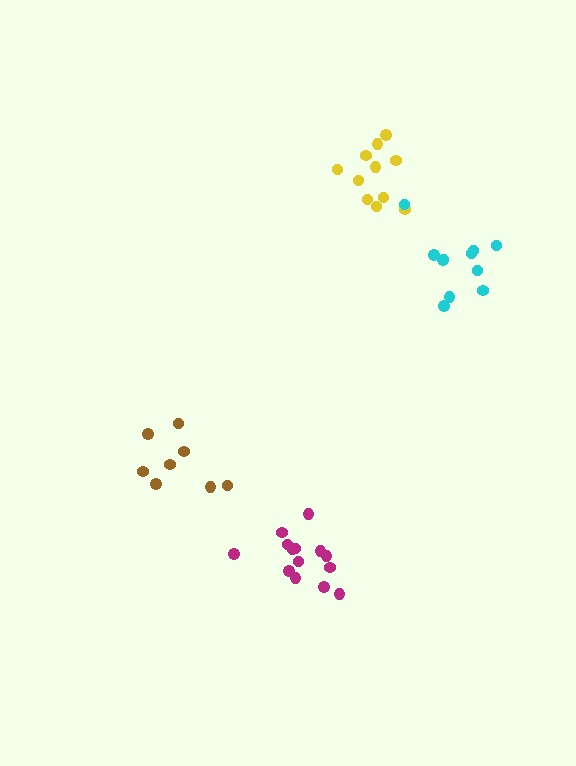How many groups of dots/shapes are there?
There are 4 groups.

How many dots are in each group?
Group 1: 11 dots, Group 2: 8 dots, Group 3: 11 dots, Group 4: 14 dots (44 total).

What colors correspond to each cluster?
The clusters are colored: yellow, brown, cyan, magenta.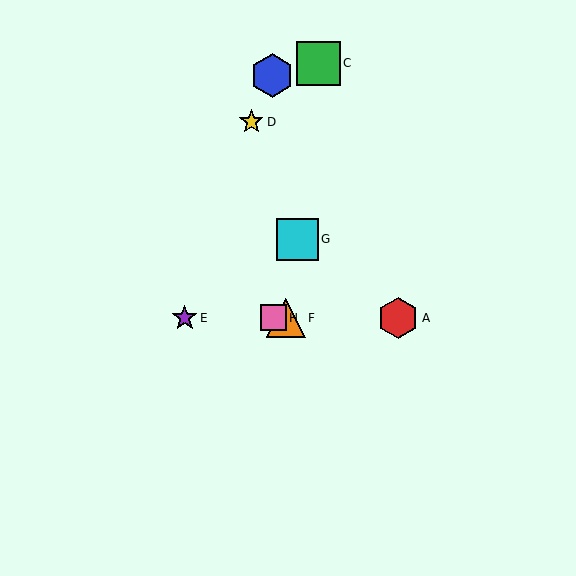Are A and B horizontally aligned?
No, A is at y≈318 and B is at y≈75.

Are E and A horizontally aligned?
Yes, both are at y≈318.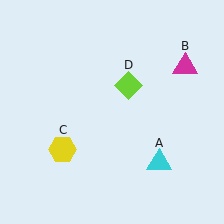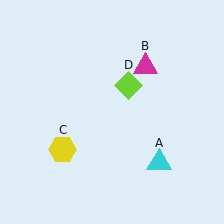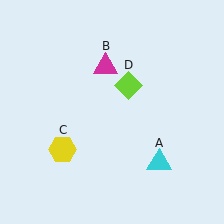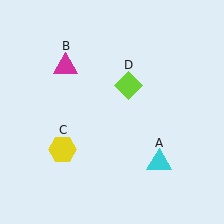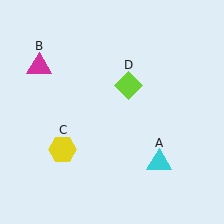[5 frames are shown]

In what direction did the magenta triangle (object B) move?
The magenta triangle (object B) moved left.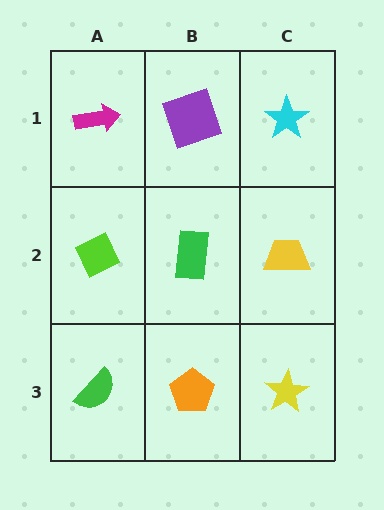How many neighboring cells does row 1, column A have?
2.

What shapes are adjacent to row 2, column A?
A magenta arrow (row 1, column A), a green semicircle (row 3, column A), a green rectangle (row 2, column B).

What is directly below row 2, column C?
A yellow star.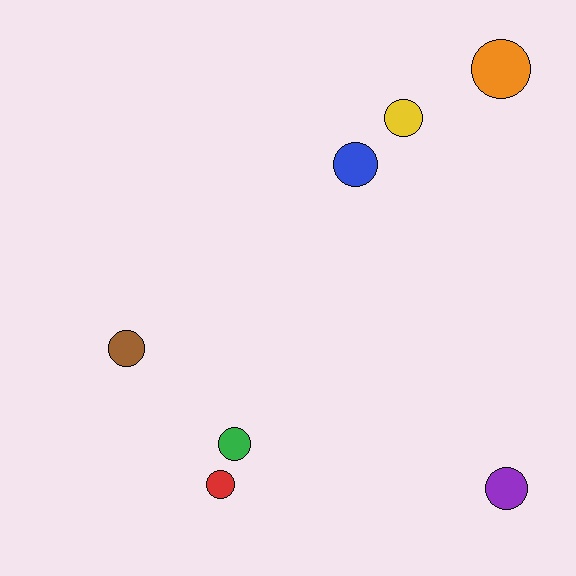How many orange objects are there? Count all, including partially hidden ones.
There is 1 orange object.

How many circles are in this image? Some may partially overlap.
There are 7 circles.